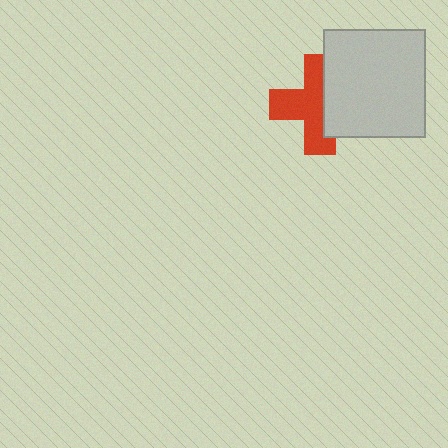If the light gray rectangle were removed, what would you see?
You would see the complete red cross.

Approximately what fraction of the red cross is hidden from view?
Roughly 39% of the red cross is hidden behind the light gray rectangle.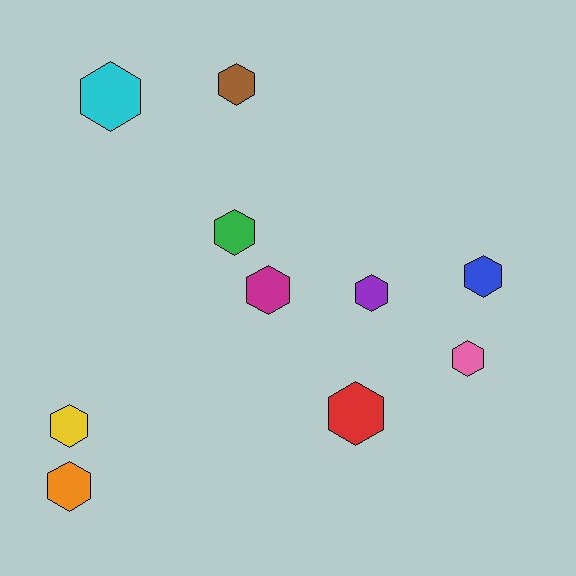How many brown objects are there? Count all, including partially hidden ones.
There is 1 brown object.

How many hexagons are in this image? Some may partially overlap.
There are 10 hexagons.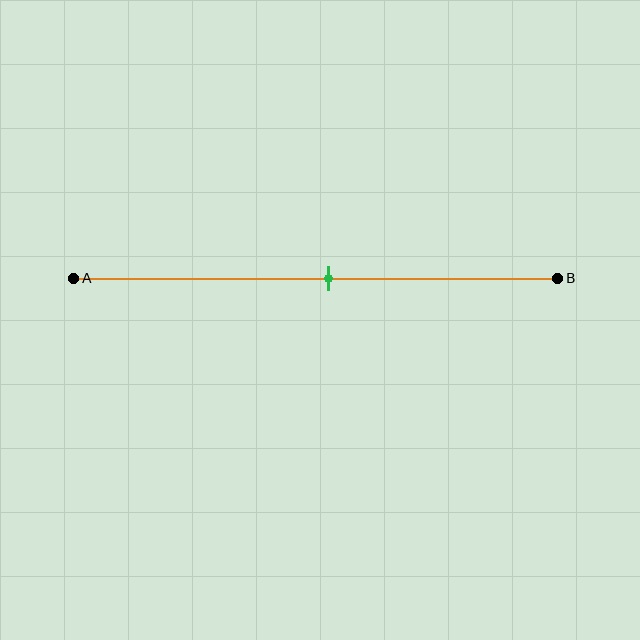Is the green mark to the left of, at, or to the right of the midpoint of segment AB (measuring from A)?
The green mark is approximately at the midpoint of segment AB.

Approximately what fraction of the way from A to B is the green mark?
The green mark is approximately 55% of the way from A to B.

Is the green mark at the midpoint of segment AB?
Yes, the mark is approximately at the midpoint.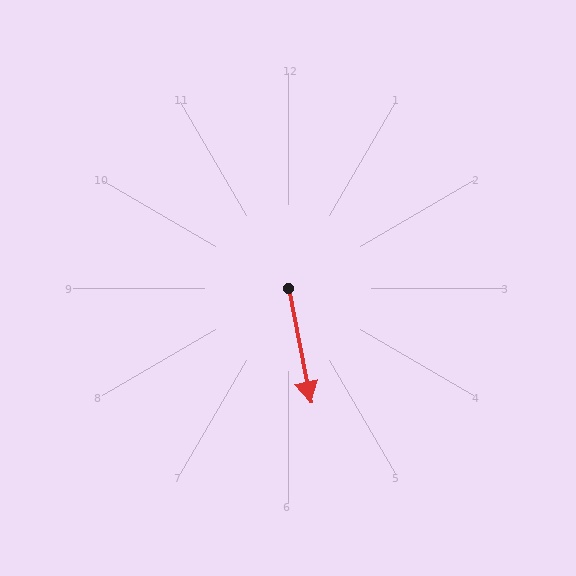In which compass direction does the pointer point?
South.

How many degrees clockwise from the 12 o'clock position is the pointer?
Approximately 169 degrees.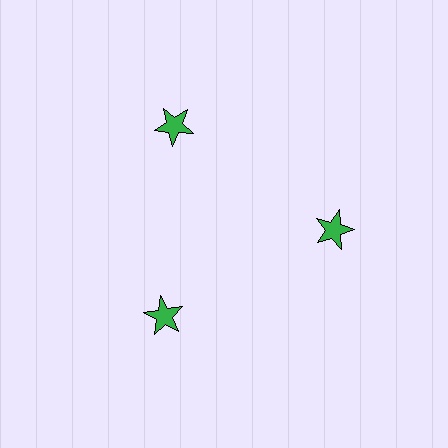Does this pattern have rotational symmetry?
Yes, this pattern has 3-fold rotational symmetry. It looks the same after rotating 120 degrees around the center.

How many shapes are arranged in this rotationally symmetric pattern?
There are 3 shapes, arranged in 3 groups of 1.